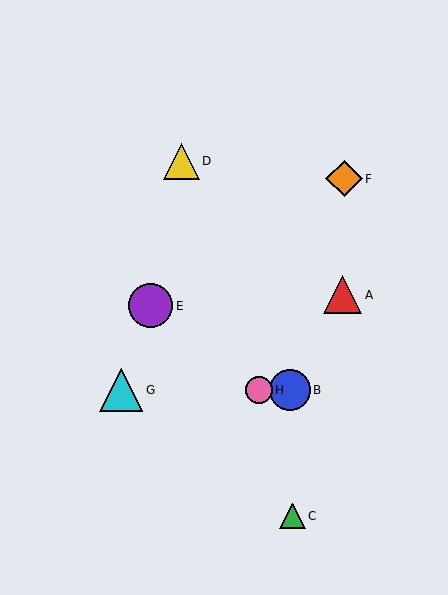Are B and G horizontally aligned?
Yes, both are at y≈390.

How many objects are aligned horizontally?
3 objects (B, G, H) are aligned horizontally.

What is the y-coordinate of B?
Object B is at y≈390.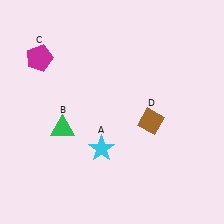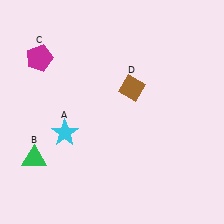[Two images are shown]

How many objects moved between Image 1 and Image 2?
3 objects moved between the two images.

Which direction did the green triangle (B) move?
The green triangle (B) moved down.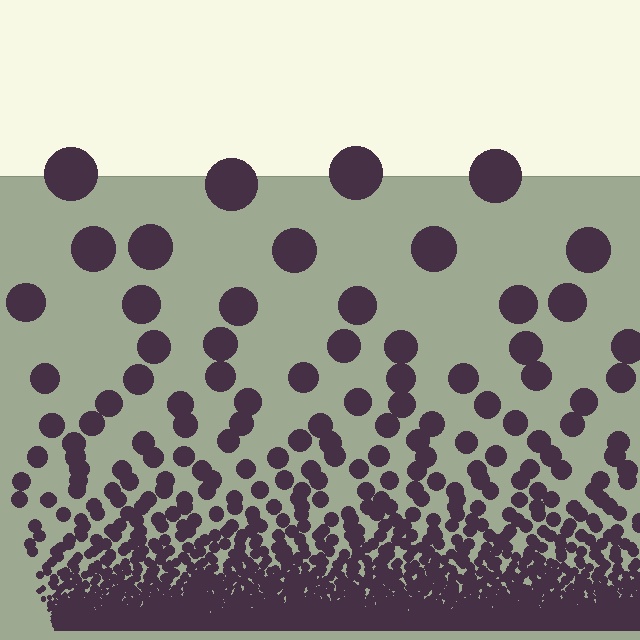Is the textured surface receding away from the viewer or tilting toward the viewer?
The surface appears to tilt toward the viewer. Texture elements get larger and sparser toward the top.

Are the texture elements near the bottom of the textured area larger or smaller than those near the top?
Smaller. The gradient is inverted — elements near the bottom are smaller and denser.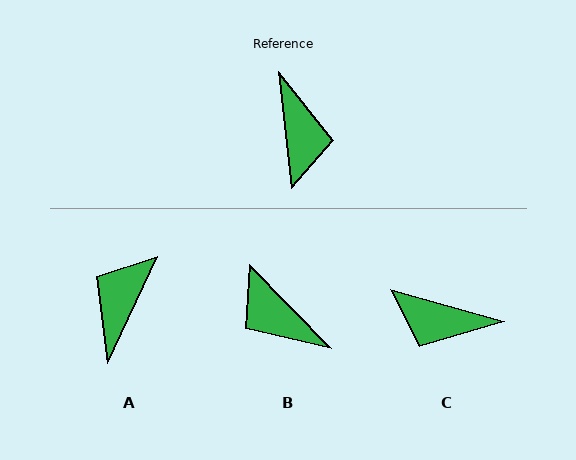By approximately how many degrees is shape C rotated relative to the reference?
Approximately 112 degrees clockwise.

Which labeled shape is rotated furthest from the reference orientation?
A, about 148 degrees away.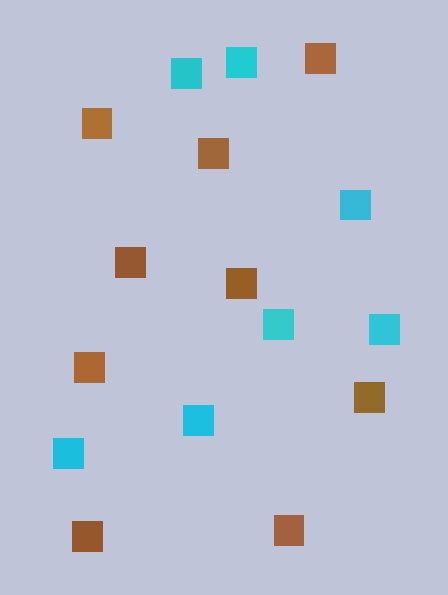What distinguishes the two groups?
There are 2 groups: one group of brown squares (9) and one group of cyan squares (7).